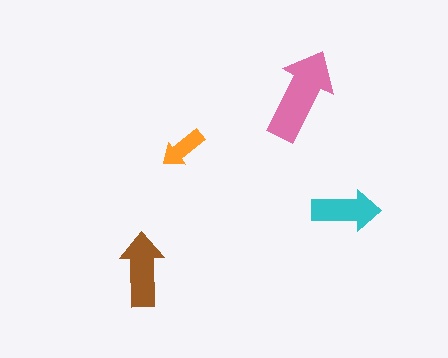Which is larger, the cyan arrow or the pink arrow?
The pink one.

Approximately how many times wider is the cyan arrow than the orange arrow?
About 1.5 times wider.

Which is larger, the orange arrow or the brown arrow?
The brown one.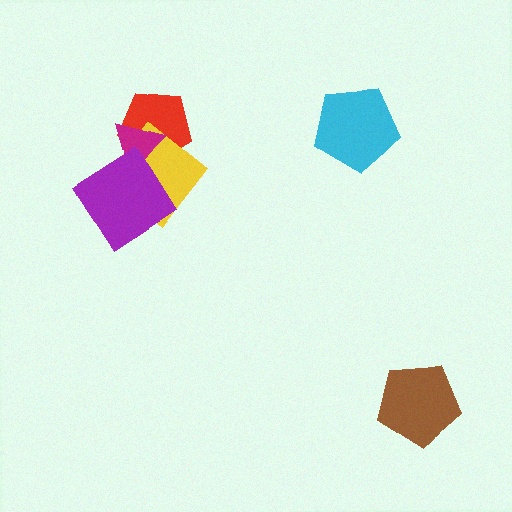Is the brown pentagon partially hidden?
No, no other shape covers it.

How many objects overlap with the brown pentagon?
0 objects overlap with the brown pentagon.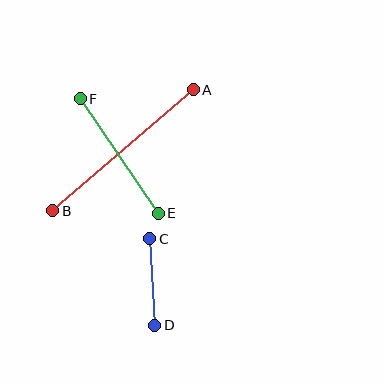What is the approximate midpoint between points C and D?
The midpoint is at approximately (152, 282) pixels.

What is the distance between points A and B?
The distance is approximately 185 pixels.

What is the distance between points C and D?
The distance is approximately 87 pixels.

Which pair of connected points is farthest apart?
Points A and B are farthest apart.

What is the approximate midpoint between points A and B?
The midpoint is at approximately (123, 150) pixels.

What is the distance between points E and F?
The distance is approximately 138 pixels.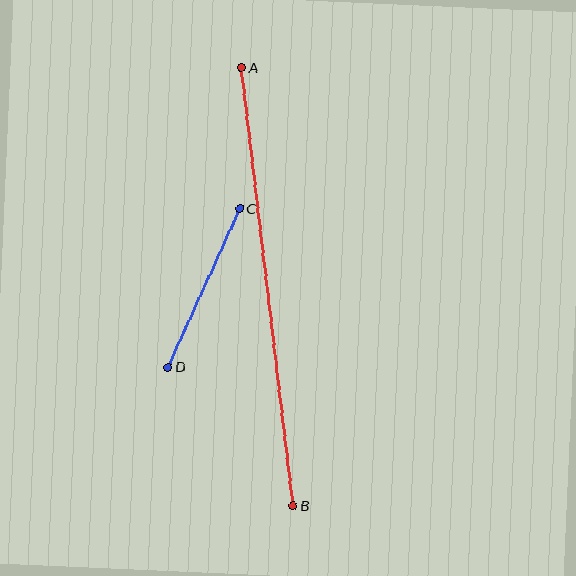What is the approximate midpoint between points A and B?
The midpoint is at approximately (267, 287) pixels.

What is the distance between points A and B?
The distance is approximately 441 pixels.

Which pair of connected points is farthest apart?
Points A and B are farthest apart.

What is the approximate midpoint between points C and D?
The midpoint is at approximately (204, 288) pixels.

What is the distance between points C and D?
The distance is approximately 174 pixels.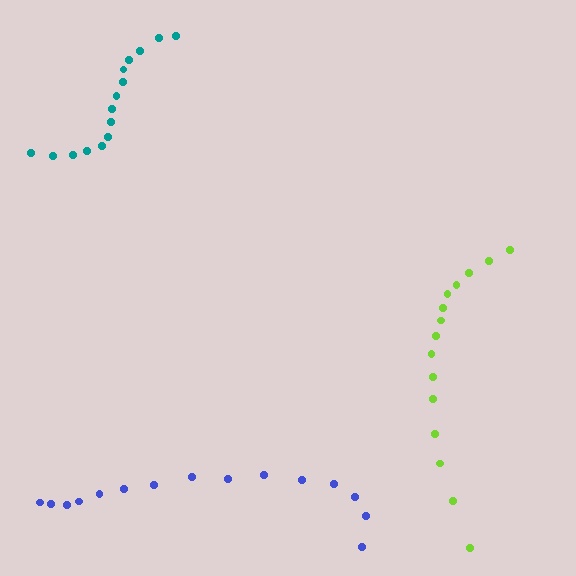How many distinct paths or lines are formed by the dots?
There are 3 distinct paths.